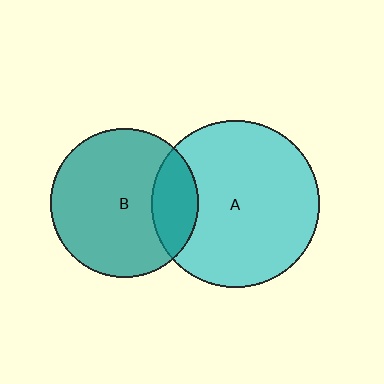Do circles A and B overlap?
Yes.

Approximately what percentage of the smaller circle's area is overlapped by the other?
Approximately 20%.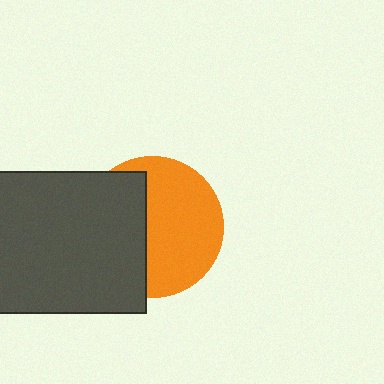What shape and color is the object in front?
The object in front is a dark gray rectangle.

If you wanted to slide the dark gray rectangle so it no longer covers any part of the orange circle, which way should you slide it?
Slide it left — that is the most direct way to separate the two shapes.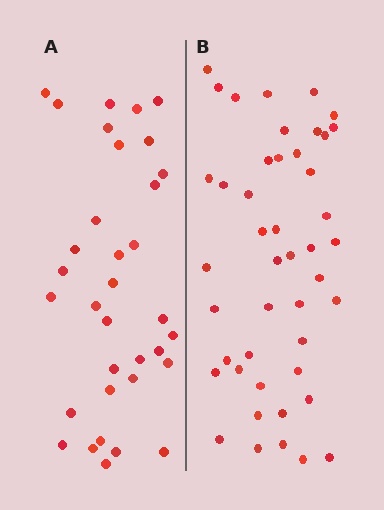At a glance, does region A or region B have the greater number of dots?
Region B (the right region) has more dots.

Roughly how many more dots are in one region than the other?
Region B has roughly 12 or so more dots than region A.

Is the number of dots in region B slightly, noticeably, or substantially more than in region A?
Region B has noticeably more, but not dramatically so. The ratio is roughly 1.3 to 1.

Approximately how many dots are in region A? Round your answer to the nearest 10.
About 30 dots. (The exact count is 34, which rounds to 30.)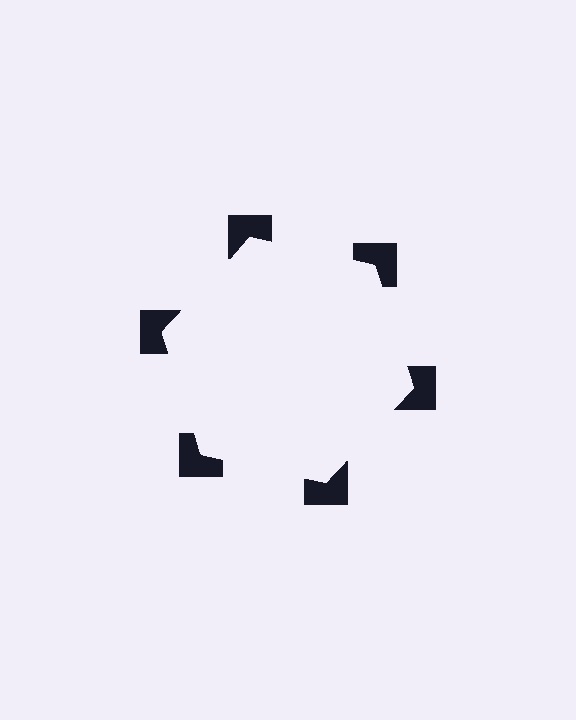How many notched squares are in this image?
There are 6 — one at each vertex of the illusory hexagon.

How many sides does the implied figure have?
6 sides.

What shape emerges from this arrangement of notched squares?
An illusory hexagon — its edges are inferred from the aligned wedge cuts in the notched squares, not physically drawn.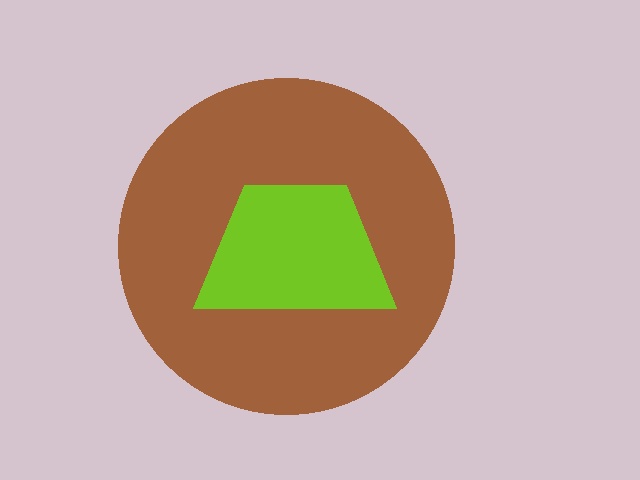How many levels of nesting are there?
2.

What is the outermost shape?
The brown circle.